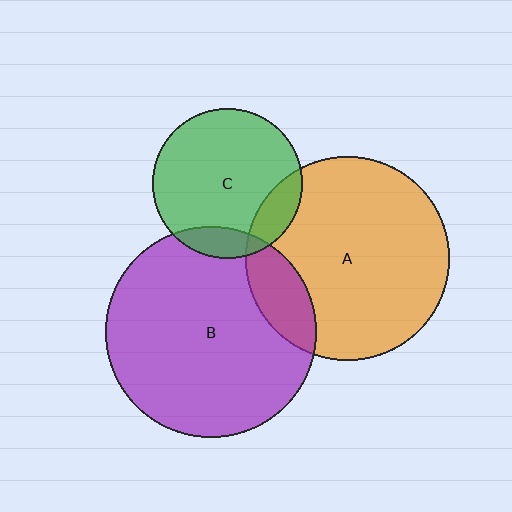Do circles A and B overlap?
Yes.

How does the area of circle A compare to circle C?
Approximately 1.9 times.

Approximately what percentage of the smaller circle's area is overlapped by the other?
Approximately 15%.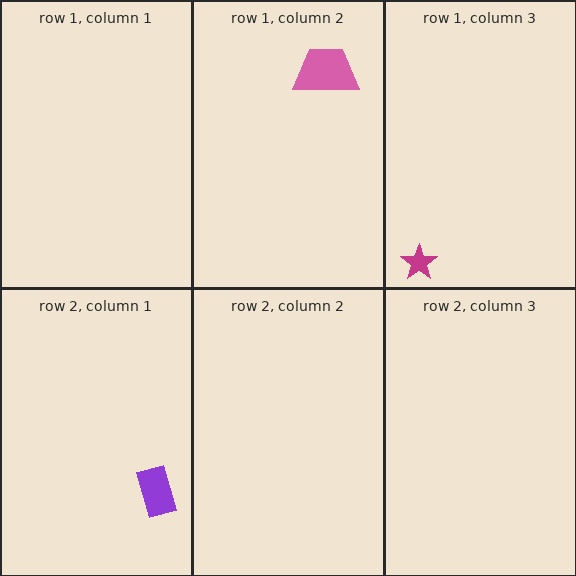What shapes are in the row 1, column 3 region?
The magenta star.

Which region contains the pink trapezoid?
The row 1, column 2 region.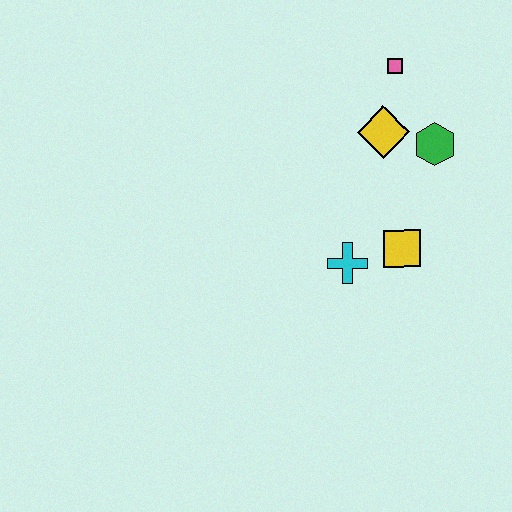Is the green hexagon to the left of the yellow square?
No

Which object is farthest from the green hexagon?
The cyan cross is farthest from the green hexagon.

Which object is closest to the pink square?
The yellow diamond is closest to the pink square.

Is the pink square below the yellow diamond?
No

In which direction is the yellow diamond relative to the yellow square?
The yellow diamond is above the yellow square.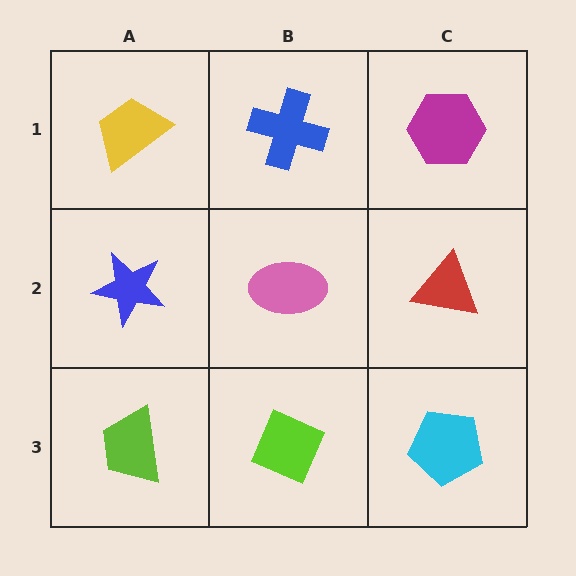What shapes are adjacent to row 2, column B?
A blue cross (row 1, column B), a lime diamond (row 3, column B), a blue star (row 2, column A), a red triangle (row 2, column C).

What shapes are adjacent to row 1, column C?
A red triangle (row 2, column C), a blue cross (row 1, column B).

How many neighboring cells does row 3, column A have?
2.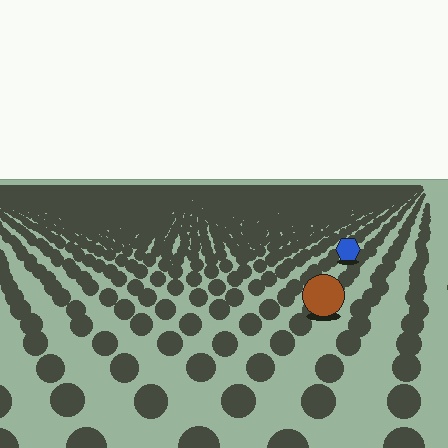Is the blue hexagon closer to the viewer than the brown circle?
No. The brown circle is closer — you can tell from the texture gradient: the ground texture is coarser near it.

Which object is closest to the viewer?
The brown circle is closest. The texture marks near it are larger and more spread out.